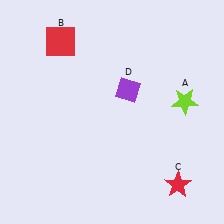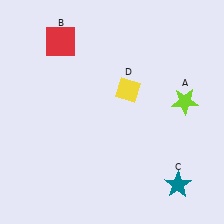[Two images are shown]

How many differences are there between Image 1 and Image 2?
There are 2 differences between the two images.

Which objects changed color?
C changed from red to teal. D changed from purple to yellow.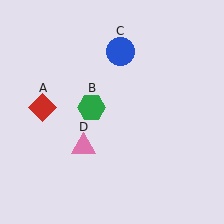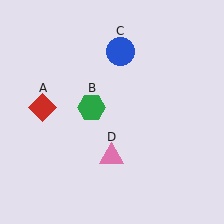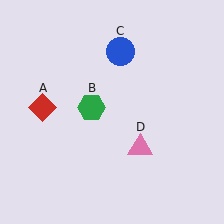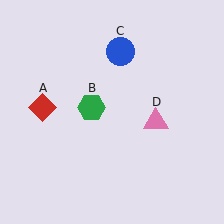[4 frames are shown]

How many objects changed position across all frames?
1 object changed position: pink triangle (object D).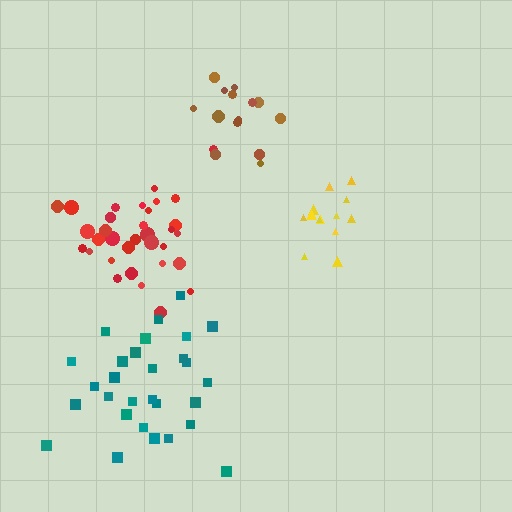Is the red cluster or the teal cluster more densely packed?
Red.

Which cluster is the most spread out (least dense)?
Brown.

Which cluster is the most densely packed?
Red.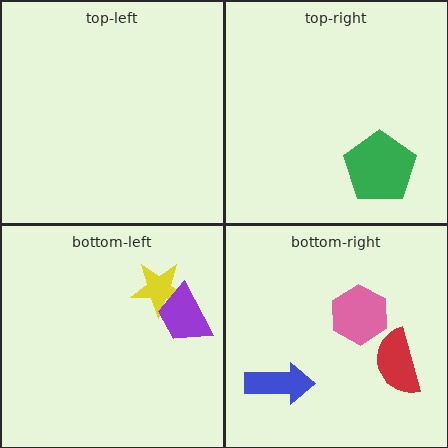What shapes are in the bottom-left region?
The yellow star, the purple trapezoid.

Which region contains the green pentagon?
The top-right region.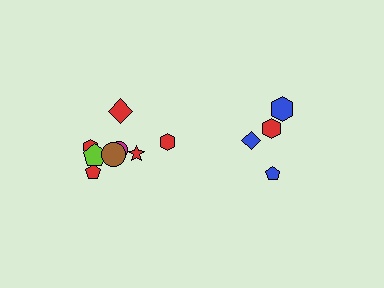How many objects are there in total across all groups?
There are 12 objects.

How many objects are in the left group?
There are 8 objects.